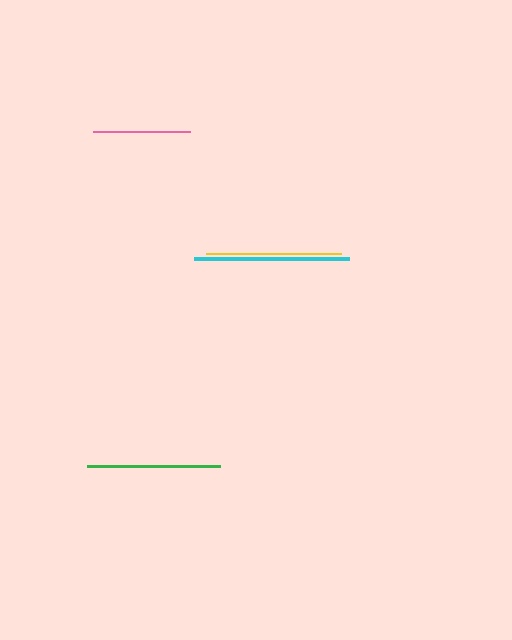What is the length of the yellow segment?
The yellow segment is approximately 135 pixels long.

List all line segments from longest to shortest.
From longest to shortest: cyan, yellow, green, pink.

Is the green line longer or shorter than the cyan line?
The cyan line is longer than the green line.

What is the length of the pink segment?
The pink segment is approximately 97 pixels long.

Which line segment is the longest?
The cyan line is the longest at approximately 155 pixels.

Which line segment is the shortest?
The pink line is the shortest at approximately 97 pixels.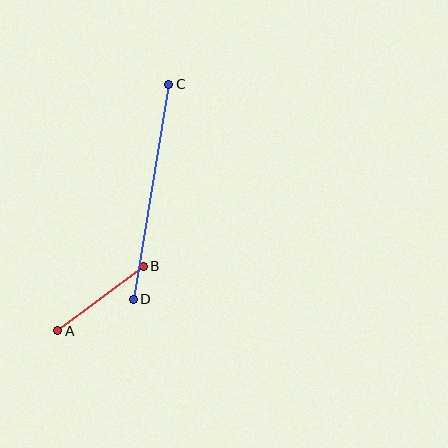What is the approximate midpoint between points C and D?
The midpoint is at approximately (151, 192) pixels.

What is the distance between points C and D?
The distance is approximately 218 pixels.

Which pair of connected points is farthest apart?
Points C and D are farthest apart.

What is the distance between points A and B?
The distance is approximately 107 pixels.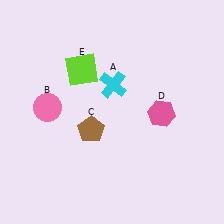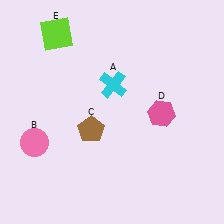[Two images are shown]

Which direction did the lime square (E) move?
The lime square (E) moved up.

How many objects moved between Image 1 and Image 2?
2 objects moved between the two images.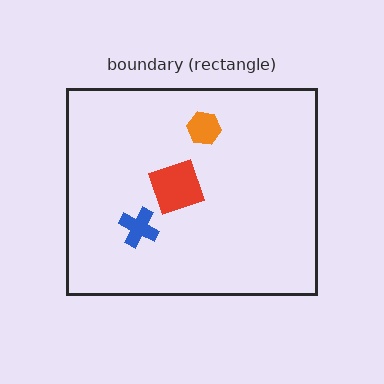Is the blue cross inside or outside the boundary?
Inside.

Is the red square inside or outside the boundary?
Inside.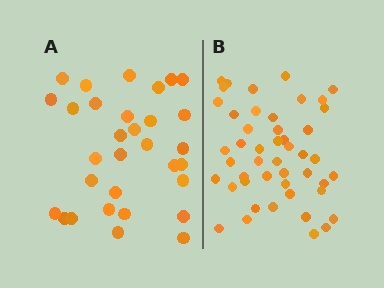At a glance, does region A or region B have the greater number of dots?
Region B (the right region) has more dots.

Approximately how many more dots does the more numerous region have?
Region B has approximately 15 more dots than region A.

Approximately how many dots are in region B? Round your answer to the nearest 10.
About 50 dots. (The exact count is 47, which rounds to 50.)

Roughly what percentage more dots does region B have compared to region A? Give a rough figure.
About 50% more.